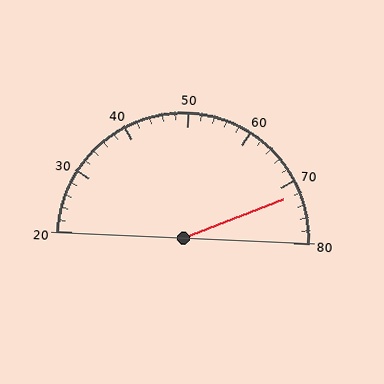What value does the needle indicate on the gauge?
The needle indicates approximately 72.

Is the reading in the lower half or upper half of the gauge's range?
The reading is in the upper half of the range (20 to 80).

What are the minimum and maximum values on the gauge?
The gauge ranges from 20 to 80.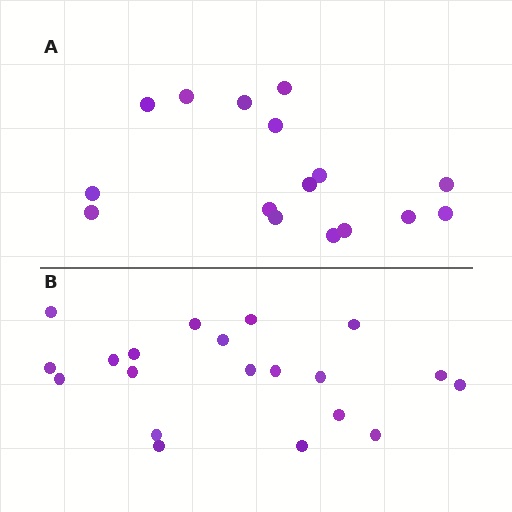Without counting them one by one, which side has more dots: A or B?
Region B (the bottom region) has more dots.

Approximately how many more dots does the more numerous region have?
Region B has about 4 more dots than region A.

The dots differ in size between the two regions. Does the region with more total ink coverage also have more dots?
No. Region A has more total ink coverage because its dots are larger, but region B actually contains more individual dots. Total area can be misleading — the number of items is what matters here.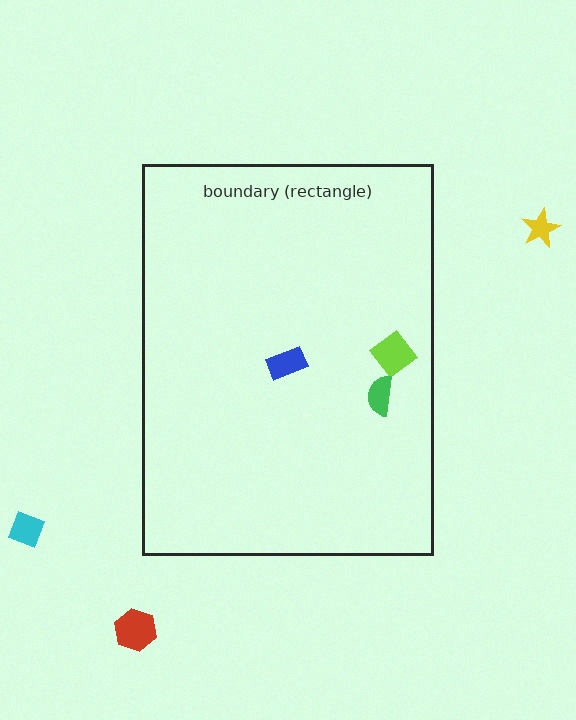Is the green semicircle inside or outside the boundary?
Inside.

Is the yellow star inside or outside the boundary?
Outside.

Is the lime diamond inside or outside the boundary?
Inside.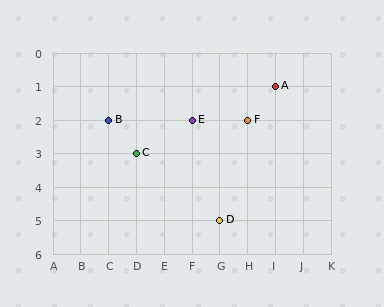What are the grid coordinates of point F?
Point F is at grid coordinates (H, 2).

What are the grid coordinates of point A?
Point A is at grid coordinates (I, 1).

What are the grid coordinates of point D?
Point D is at grid coordinates (G, 5).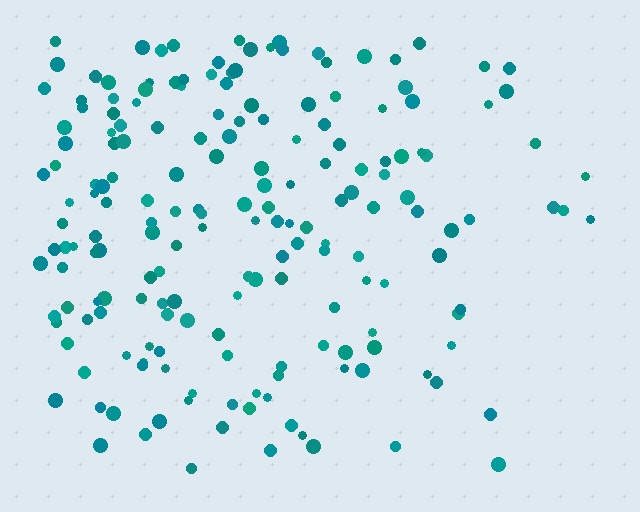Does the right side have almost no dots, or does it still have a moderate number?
Still a moderate number, just noticeably fewer than the left.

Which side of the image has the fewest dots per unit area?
The right.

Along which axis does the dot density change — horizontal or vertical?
Horizontal.